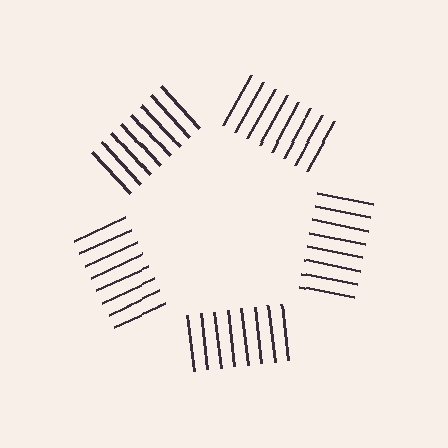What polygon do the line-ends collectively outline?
An illusory pentagon — the line segments terminate on its edges but no continuous stroke is drawn.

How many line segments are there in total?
40 — 8 along each of the 5 edges.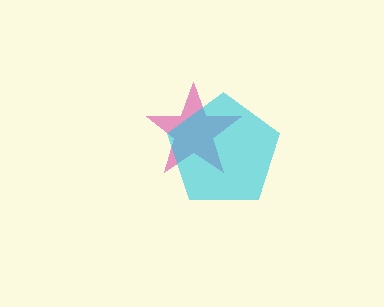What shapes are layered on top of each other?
The layered shapes are: a magenta star, a cyan pentagon.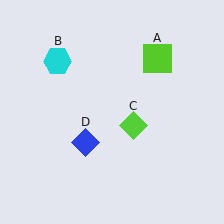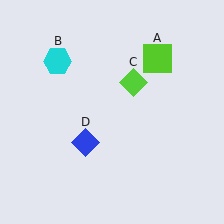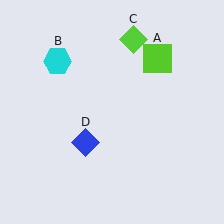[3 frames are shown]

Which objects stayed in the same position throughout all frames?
Lime square (object A) and cyan hexagon (object B) and blue diamond (object D) remained stationary.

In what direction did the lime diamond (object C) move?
The lime diamond (object C) moved up.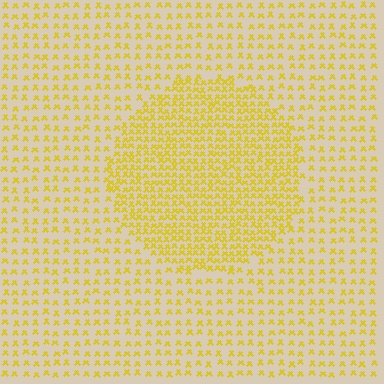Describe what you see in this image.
The image contains small yellow elements arranged at two different densities. A circle-shaped region is visible where the elements are more densely packed than the surrounding area.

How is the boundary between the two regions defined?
The boundary is defined by a change in element density (approximately 2.1x ratio). All elements are the same color, size, and shape.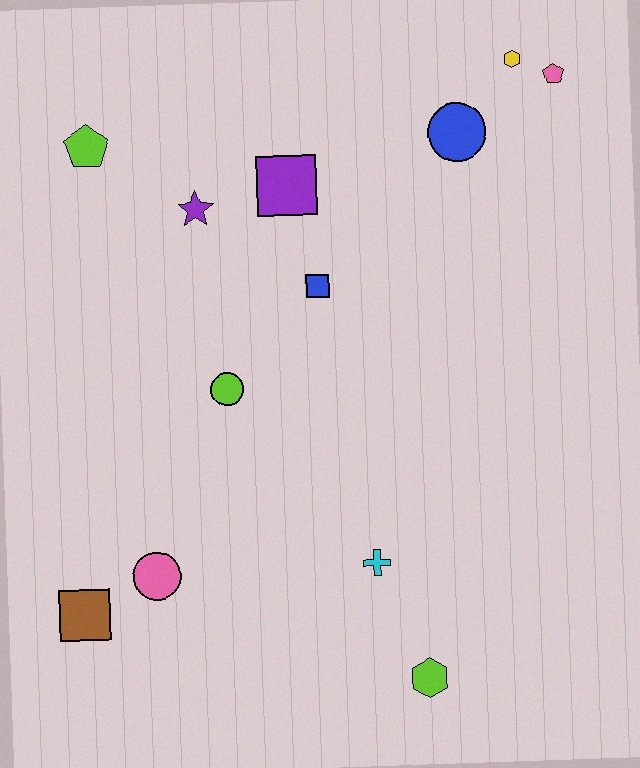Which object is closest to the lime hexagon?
The cyan cross is closest to the lime hexagon.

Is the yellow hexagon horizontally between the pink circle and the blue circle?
No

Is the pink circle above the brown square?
Yes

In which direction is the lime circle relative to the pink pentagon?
The lime circle is to the left of the pink pentagon.